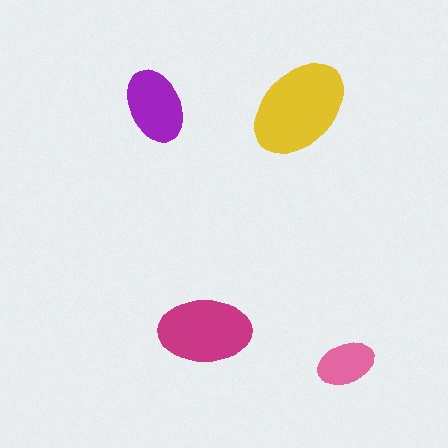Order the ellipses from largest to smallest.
the yellow one, the magenta one, the purple one, the pink one.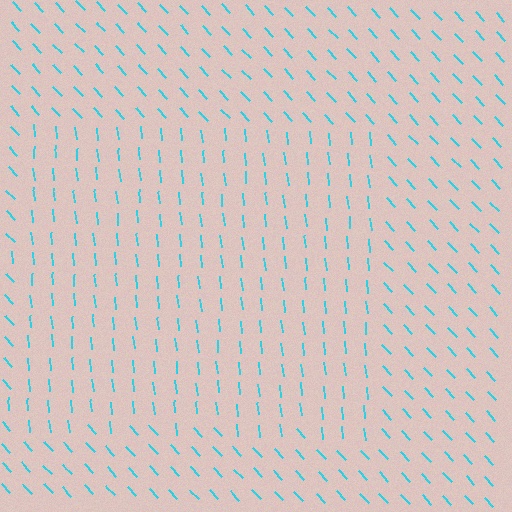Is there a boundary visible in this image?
Yes, there is a texture boundary formed by a change in line orientation.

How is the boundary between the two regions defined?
The boundary is defined purely by a change in line orientation (approximately 37 degrees difference). All lines are the same color and thickness.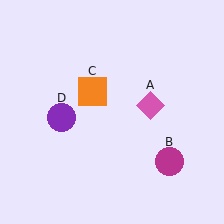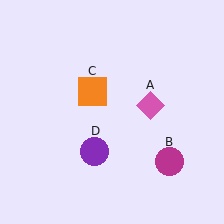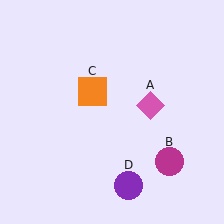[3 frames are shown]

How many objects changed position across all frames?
1 object changed position: purple circle (object D).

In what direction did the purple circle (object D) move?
The purple circle (object D) moved down and to the right.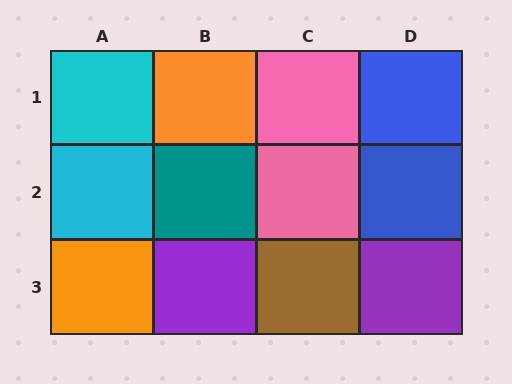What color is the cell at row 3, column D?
Purple.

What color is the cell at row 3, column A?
Orange.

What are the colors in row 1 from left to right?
Cyan, orange, pink, blue.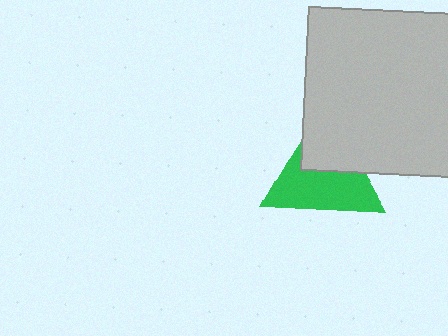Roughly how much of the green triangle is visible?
About half of it is visible (roughly 60%).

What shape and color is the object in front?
The object in front is a light gray square.